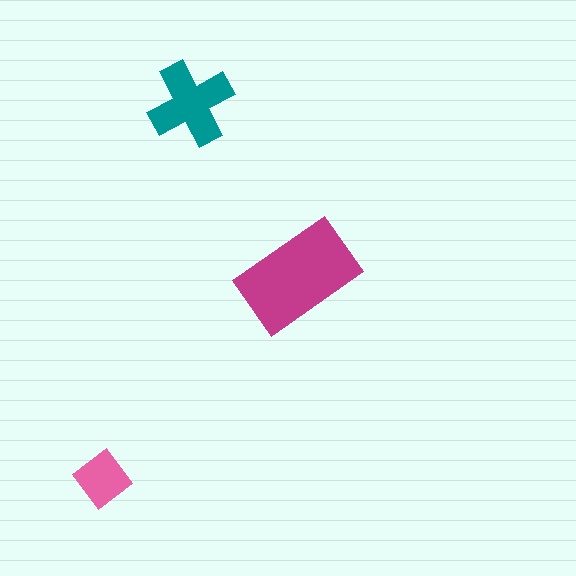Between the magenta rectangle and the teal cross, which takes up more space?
The magenta rectangle.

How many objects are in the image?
There are 3 objects in the image.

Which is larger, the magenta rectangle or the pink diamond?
The magenta rectangle.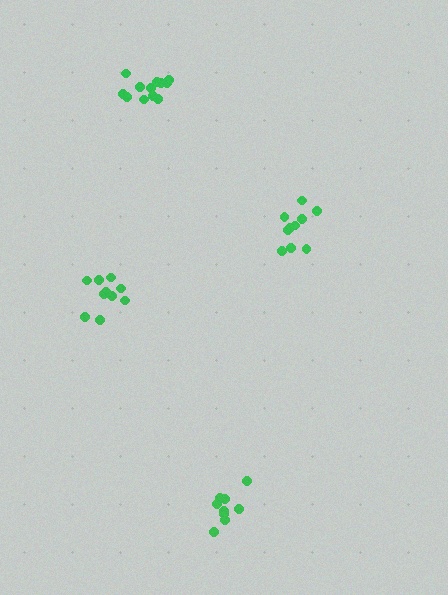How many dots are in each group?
Group 1: 9 dots, Group 2: 12 dots, Group 3: 10 dots, Group 4: 10 dots (41 total).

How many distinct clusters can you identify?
There are 4 distinct clusters.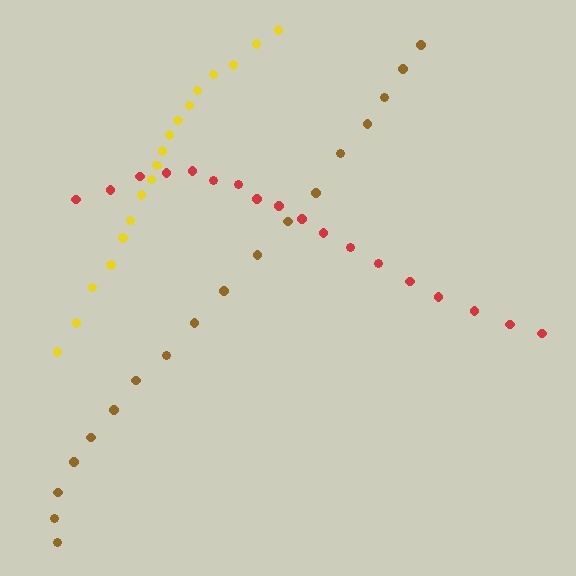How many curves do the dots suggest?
There are 3 distinct paths.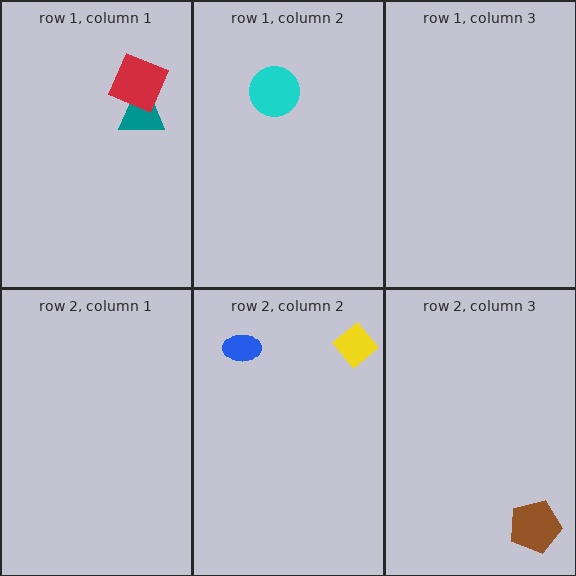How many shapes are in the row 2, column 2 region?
2.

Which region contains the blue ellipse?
The row 2, column 2 region.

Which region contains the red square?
The row 1, column 1 region.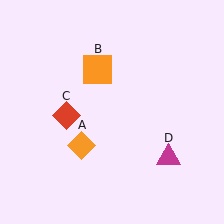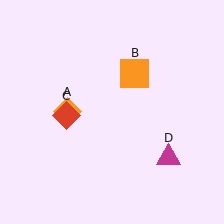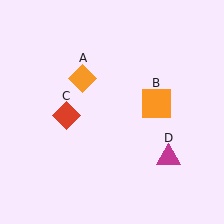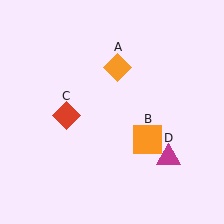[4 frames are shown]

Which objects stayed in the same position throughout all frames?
Red diamond (object C) and magenta triangle (object D) remained stationary.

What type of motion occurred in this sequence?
The orange diamond (object A), orange square (object B) rotated clockwise around the center of the scene.